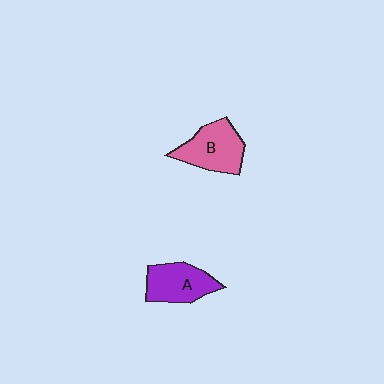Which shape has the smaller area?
Shape A (purple).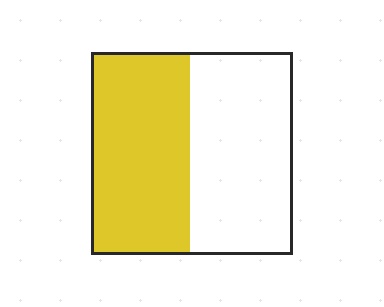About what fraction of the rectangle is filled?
About one half (1/2).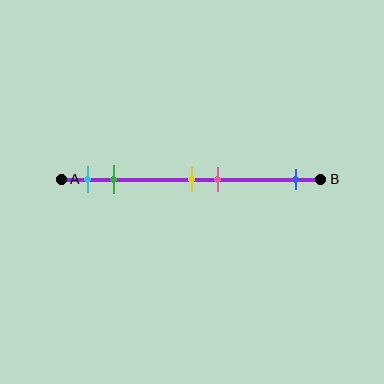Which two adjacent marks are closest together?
The yellow and pink marks are the closest adjacent pair.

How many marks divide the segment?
There are 5 marks dividing the segment.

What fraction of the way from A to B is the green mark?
The green mark is approximately 20% (0.2) of the way from A to B.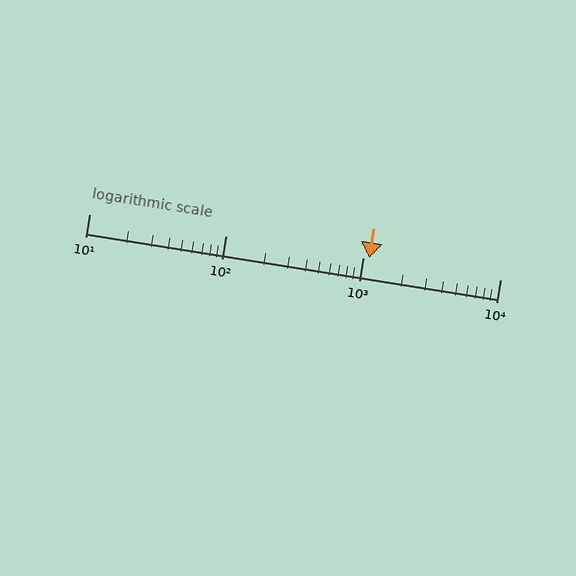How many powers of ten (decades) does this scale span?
The scale spans 3 decades, from 10 to 10000.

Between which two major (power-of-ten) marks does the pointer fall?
The pointer is between 1000 and 10000.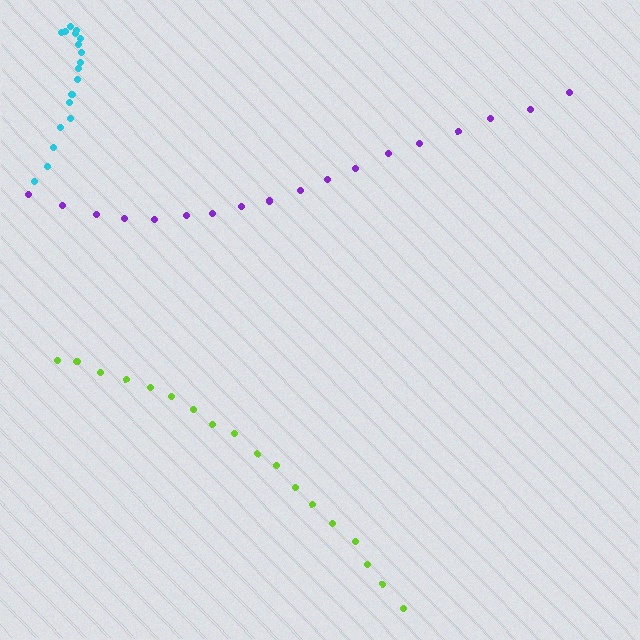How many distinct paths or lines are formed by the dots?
There are 3 distinct paths.